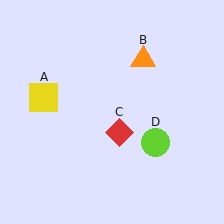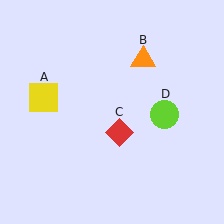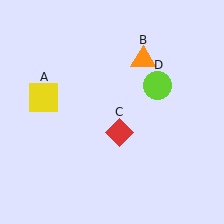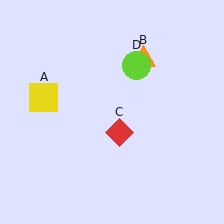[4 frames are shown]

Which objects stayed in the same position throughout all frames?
Yellow square (object A) and orange triangle (object B) and red diamond (object C) remained stationary.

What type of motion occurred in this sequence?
The lime circle (object D) rotated counterclockwise around the center of the scene.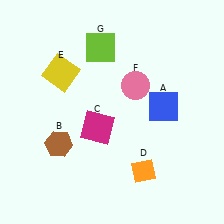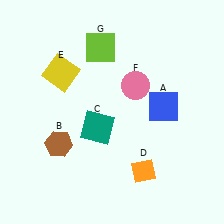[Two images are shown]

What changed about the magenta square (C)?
In Image 1, C is magenta. In Image 2, it changed to teal.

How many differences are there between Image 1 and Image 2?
There is 1 difference between the two images.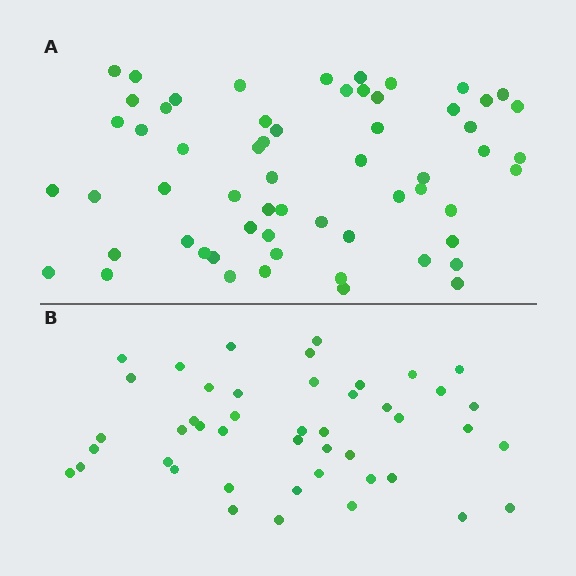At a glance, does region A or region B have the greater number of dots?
Region A (the top region) has more dots.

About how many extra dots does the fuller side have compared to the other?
Region A has approximately 15 more dots than region B.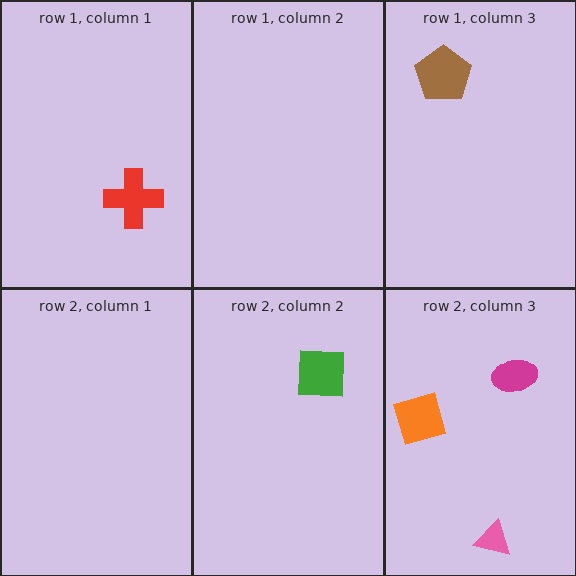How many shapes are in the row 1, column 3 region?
1.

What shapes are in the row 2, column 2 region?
The green square.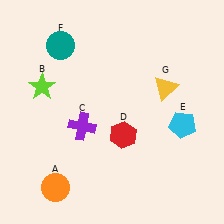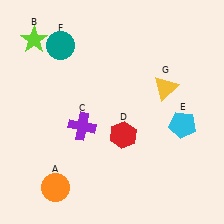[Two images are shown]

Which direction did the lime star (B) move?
The lime star (B) moved up.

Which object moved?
The lime star (B) moved up.